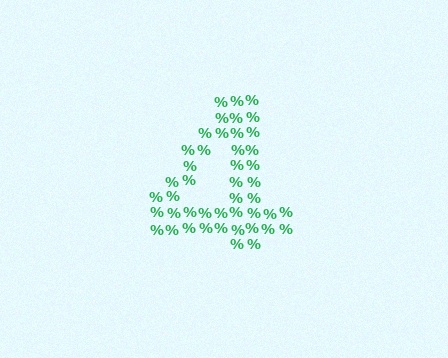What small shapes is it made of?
It is made of small percent signs.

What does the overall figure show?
The overall figure shows the digit 4.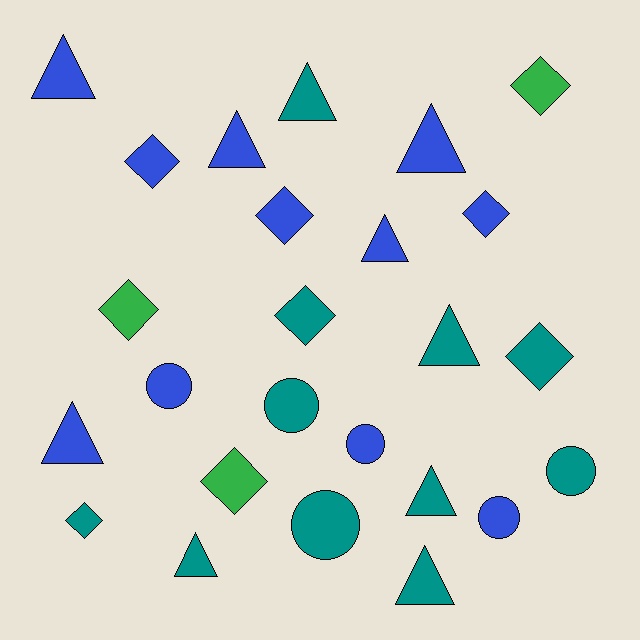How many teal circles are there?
There are 3 teal circles.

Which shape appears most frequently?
Triangle, with 10 objects.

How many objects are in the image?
There are 25 objects.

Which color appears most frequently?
Blue, with 11 objects.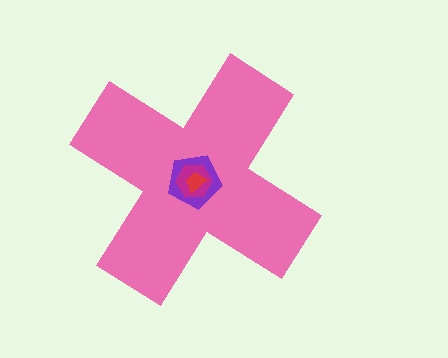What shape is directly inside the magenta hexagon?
The red trapezoid.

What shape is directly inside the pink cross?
The purple pentagon.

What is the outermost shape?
The pink cross.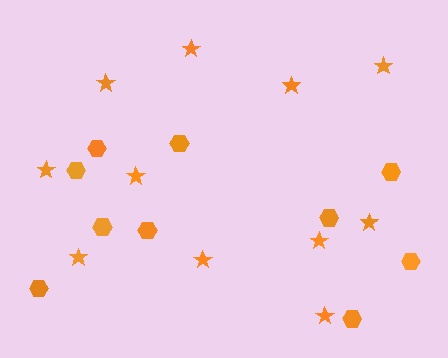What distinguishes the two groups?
There are 2 groups: one group of hexagons (10) and one group of stars (11).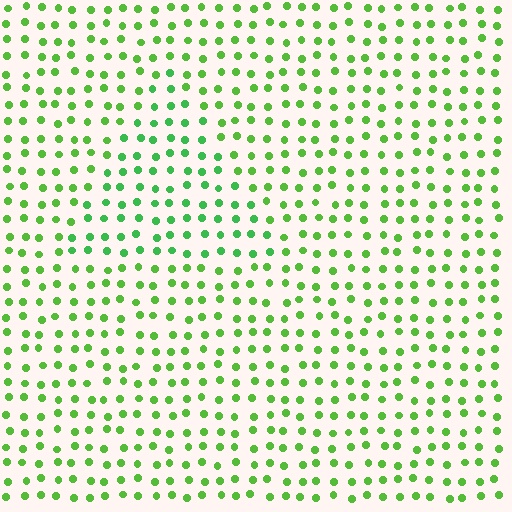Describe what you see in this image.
The image is filled with small lime elements in a uniform arrangement. A triangle-shaped region is visible where the elements are tinted to a slightly different hue, forming a subtle color boundary.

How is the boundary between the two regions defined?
The boundary is defined purely by a slight shift in hue (about 22 degrees). Spacing, size, and orientation are identical on both sides.